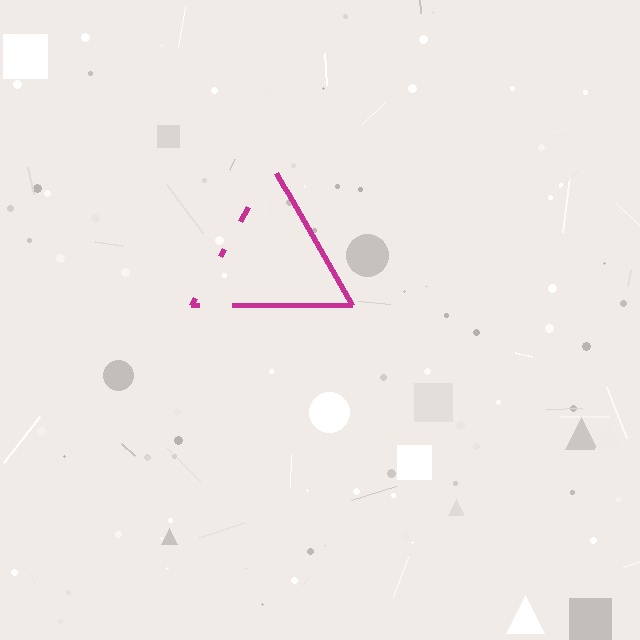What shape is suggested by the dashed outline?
The dashed outline suggests a triangle.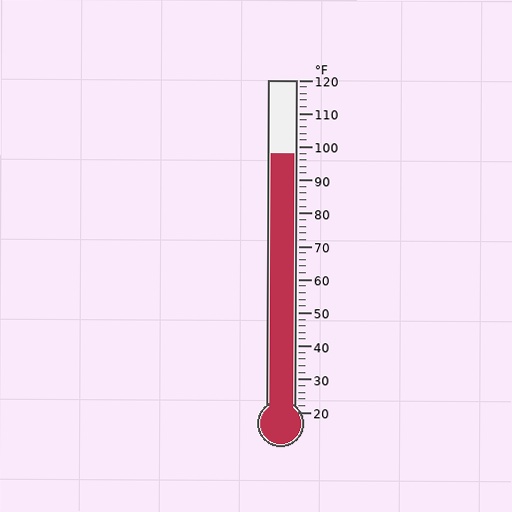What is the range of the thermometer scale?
The thermometer scale ranges from 20°F to 120°F.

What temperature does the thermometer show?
The thermometer shows approximately 98°F.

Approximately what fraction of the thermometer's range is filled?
The thermometer is filled to approximately 80% of its range.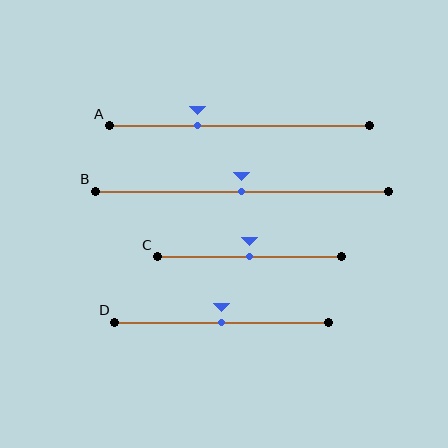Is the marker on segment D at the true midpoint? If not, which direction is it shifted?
Yes, the marker on segment D is at the true midpoint.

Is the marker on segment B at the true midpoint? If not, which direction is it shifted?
Yes, the marker on segment B is at the true midpoint.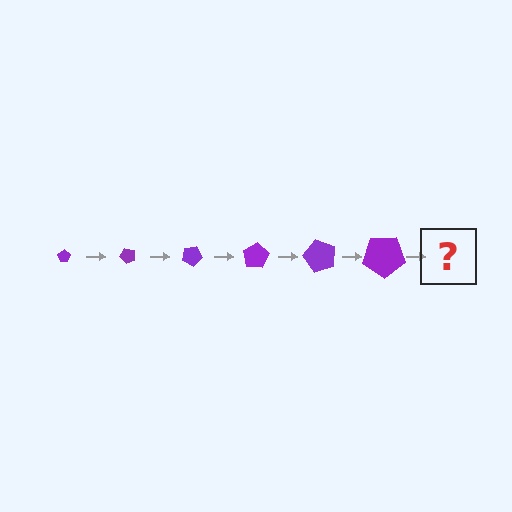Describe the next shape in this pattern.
It should be a pentagon, larger than the previous one and rotated 300 degrees from the start.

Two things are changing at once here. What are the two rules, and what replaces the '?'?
The two rules are that the pentagon grows larger each step and it rotates 50 degrees each step. The '?' should be a pentagon, larger than the previous one and rotated 300 degrees from the start.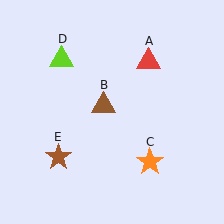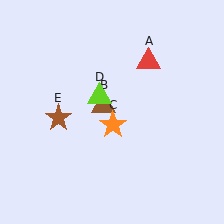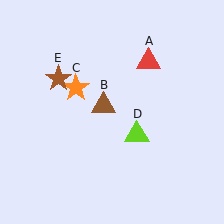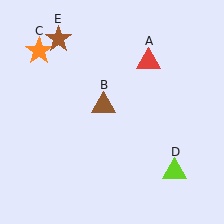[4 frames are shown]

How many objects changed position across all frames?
3 objects changed position: orange star (object C), lime triangle (object D), brown star (object E).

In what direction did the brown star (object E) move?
The brown star (object E) moved up.